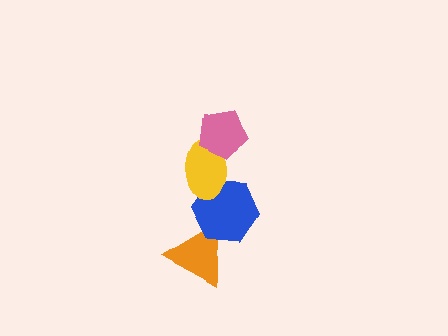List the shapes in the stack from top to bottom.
From top to bottom: the pink pentagon, the yellow ellipse, the blue hexagon, the orange triangle.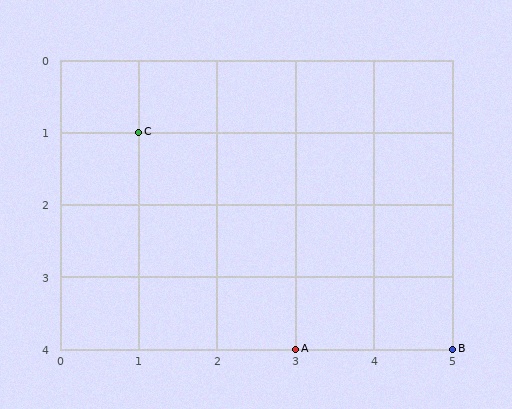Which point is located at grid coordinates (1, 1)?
Point C is at (1, 1).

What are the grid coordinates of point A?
Point A is at grid coordinates (3, 4).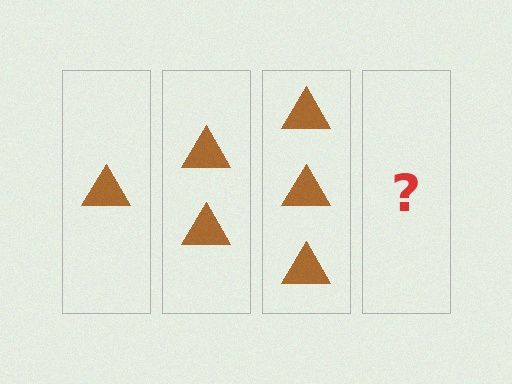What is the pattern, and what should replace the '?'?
The pattern is that each step adds one more triangle. The '?' should be 4 triangles.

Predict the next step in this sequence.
The next step is 4 triangles.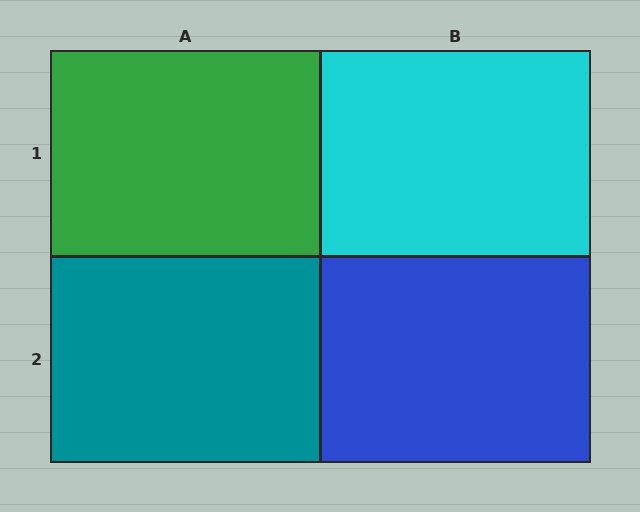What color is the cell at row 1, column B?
Cyan.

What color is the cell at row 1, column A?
Green.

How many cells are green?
1 cell is green.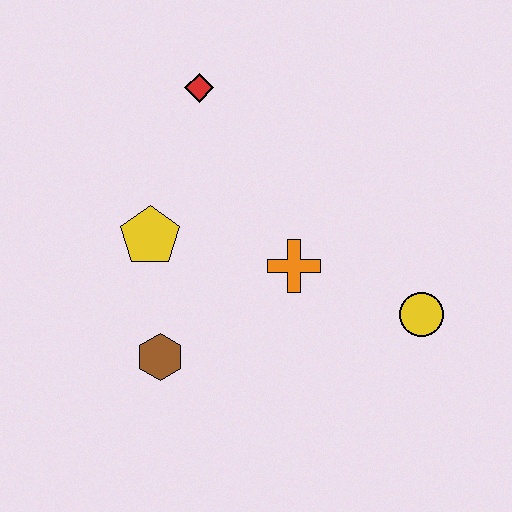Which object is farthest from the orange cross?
The red diamond is farthest from the orange cross.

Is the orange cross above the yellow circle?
Yes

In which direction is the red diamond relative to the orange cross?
The red diamond is above the orange cross.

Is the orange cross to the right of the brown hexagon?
Yes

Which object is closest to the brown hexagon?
The yellow pentagon is closest to the brown hexagon.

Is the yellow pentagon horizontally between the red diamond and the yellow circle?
No